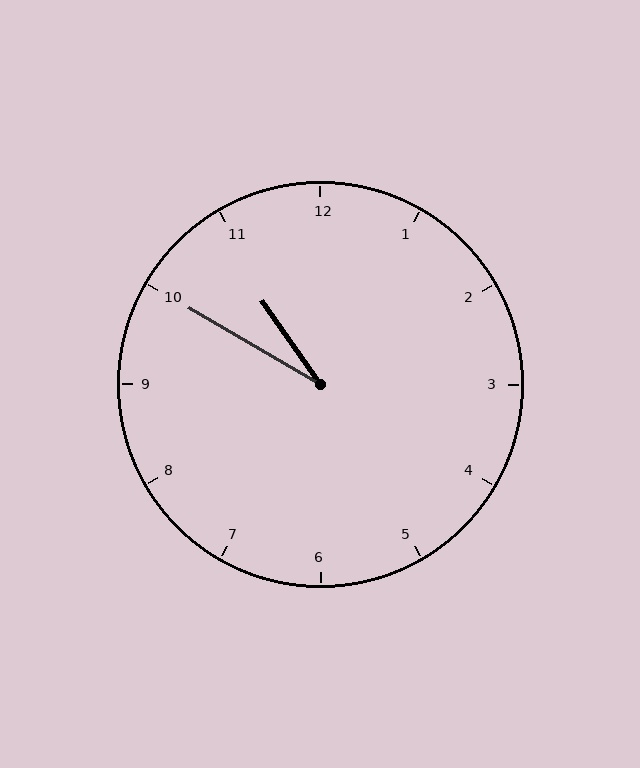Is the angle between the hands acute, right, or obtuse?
It is acute.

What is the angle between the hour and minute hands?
Approximately 25 degrees.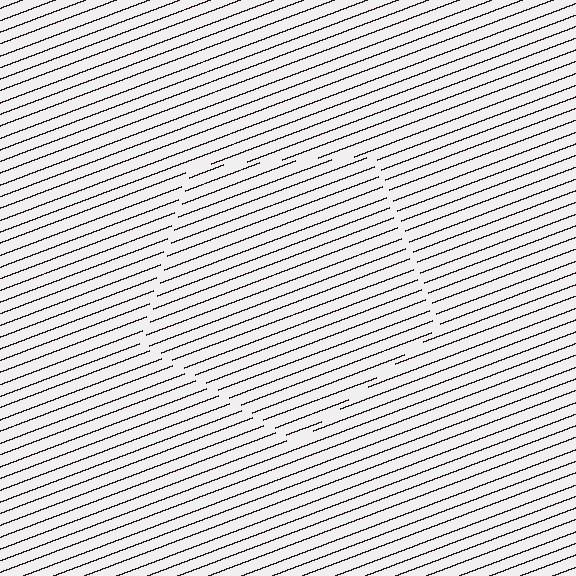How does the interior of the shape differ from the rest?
The interior of the shape contains the same grating, shifted by half a period — the contour is defined by the phase discontinuity where line-ends from the inner and outer gratings abut.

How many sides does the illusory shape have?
5 sides — the line-ends trace a pentagon.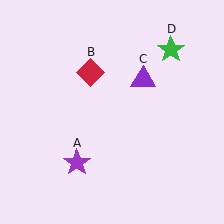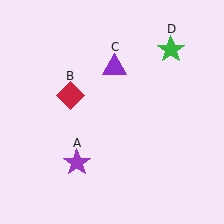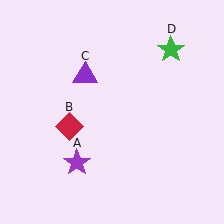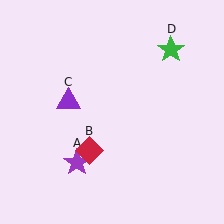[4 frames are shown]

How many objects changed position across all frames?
2 objects changed position: red diamond (object B), purple triangle (object C).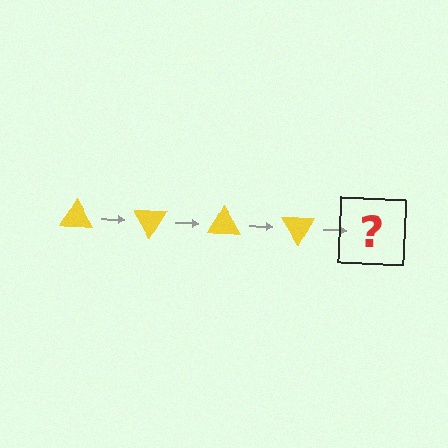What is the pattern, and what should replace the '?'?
The pattern is that the triangle rotates 60 degrees each step. The '?' should be a yellow triangle rotated 240 degrees.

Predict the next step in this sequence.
The next step is a yellow triangle rotated 240 degrees.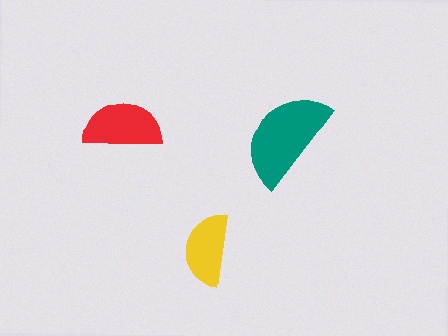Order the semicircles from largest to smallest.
the teal one, the red one, the yellow one.